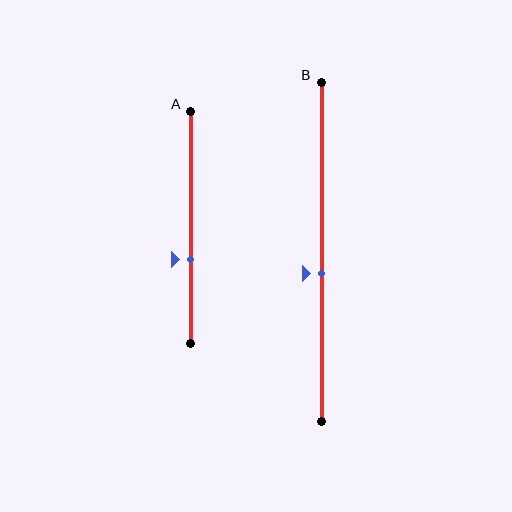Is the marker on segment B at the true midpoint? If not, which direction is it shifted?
No, the marker on segment B is shifted downward by about 6% of the segment length.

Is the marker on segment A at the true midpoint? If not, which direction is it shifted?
No, the marker on segment A is shifted downward by about 14% of the segment length.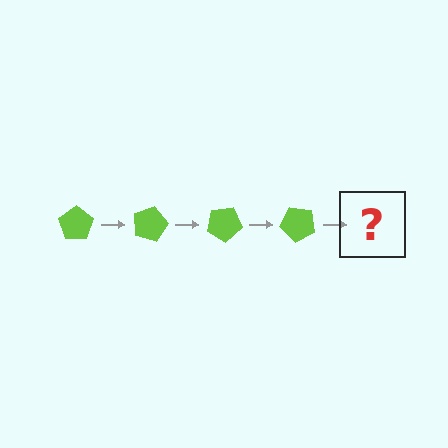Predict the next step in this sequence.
The next step is a lime pentagon rotated 60 degrees.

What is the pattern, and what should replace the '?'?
The pattern is that the pentagon rotates 15 degrees each step. The '?' should be a lime pentagon rotated 60 degrees.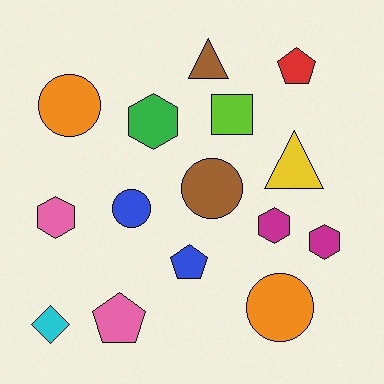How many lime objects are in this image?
There is 1 lime object.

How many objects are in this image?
There are 15 objects.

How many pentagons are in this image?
There are 3 pentagons.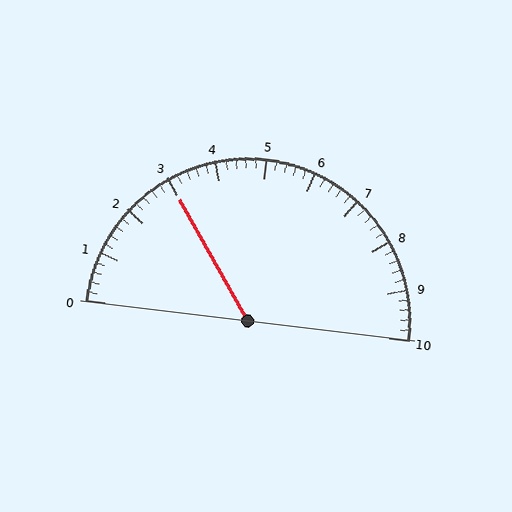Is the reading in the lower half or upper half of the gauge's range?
The reading is in the lower half of the range (0 to 10).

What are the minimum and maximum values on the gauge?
The gauge ranges from 0 to 10.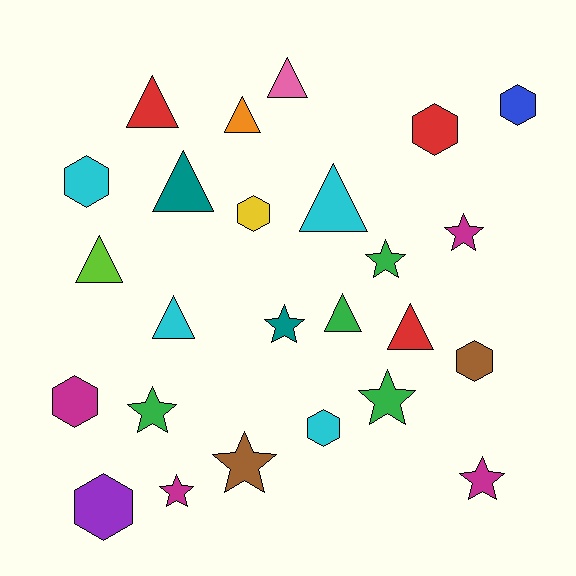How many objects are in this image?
There are 25 objects.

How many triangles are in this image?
There are 9 triangles.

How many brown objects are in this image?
There are 2 brown objects.